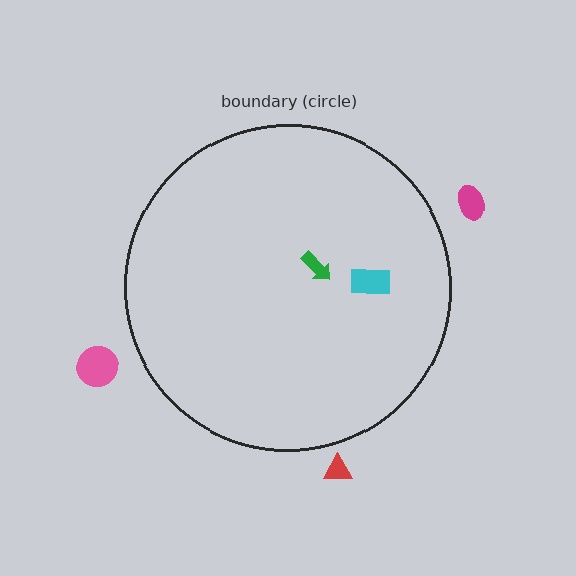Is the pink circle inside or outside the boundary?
Outside.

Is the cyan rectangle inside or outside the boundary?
Inside.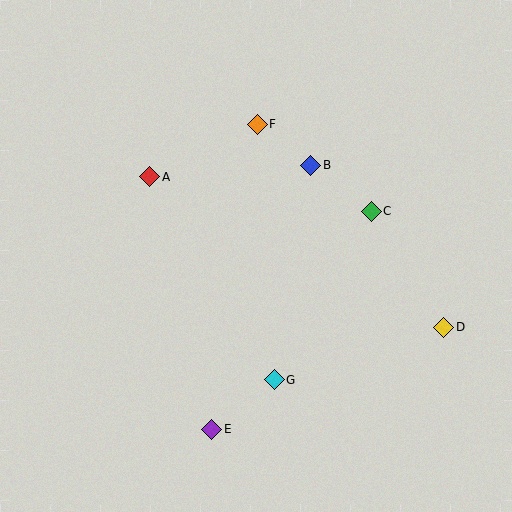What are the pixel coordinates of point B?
Point B is at (311, 165).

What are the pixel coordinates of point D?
Point D is at (444, 327).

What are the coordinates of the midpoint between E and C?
The midpoint between E and C is at (291, 320).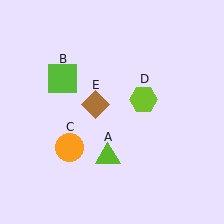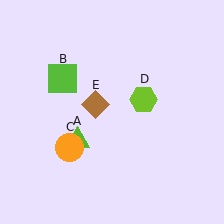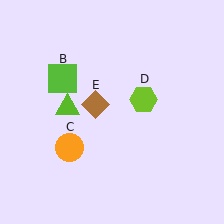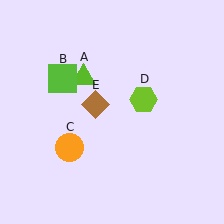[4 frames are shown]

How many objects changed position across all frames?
1 object changed position: lime triangle (object A).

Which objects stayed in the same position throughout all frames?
Lime square (object B) and orange circle (object C) and lime hexagon (object D) and brown diamond (object E) remained stationary.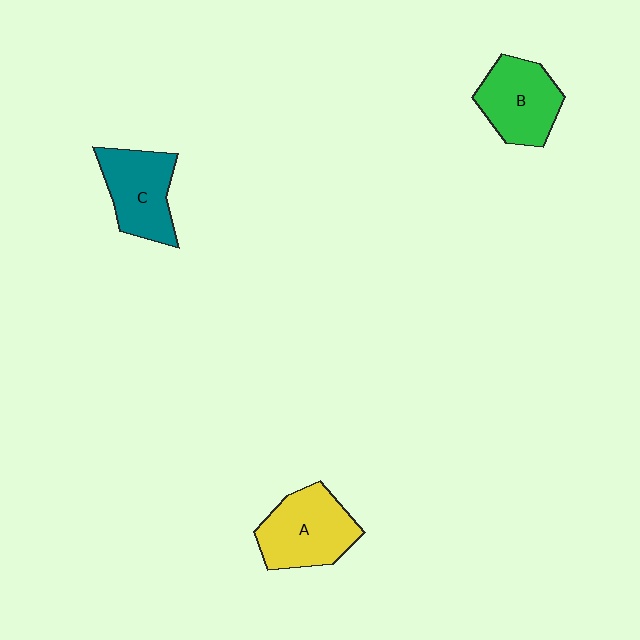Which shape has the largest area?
Shape A (yellow).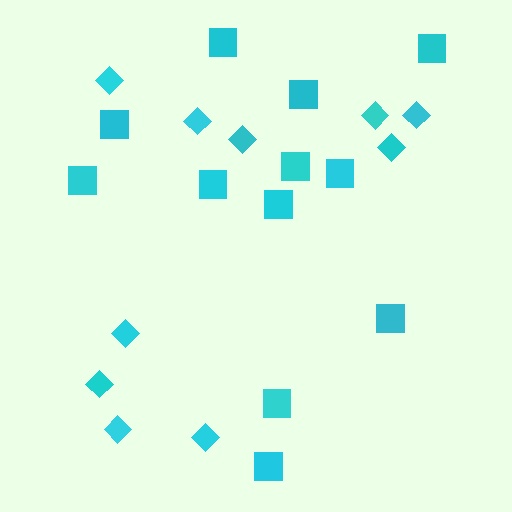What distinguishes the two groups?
There are 2 groups: one group of diamonds (10) and one group of squares (12).